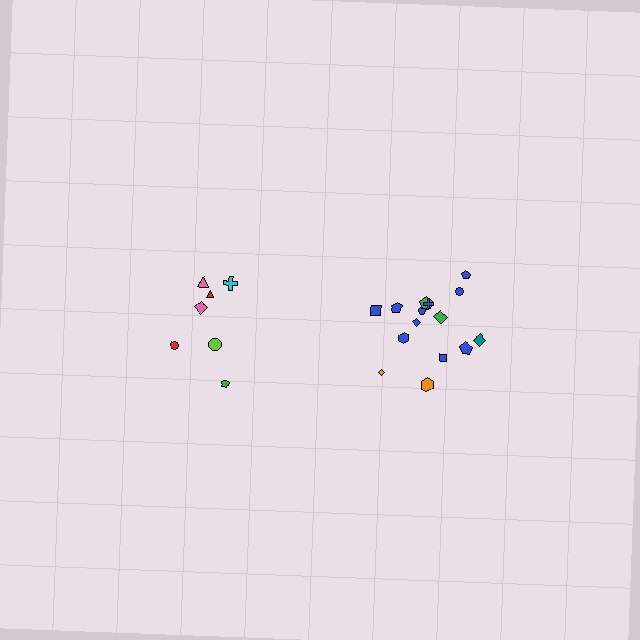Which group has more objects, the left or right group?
The right group.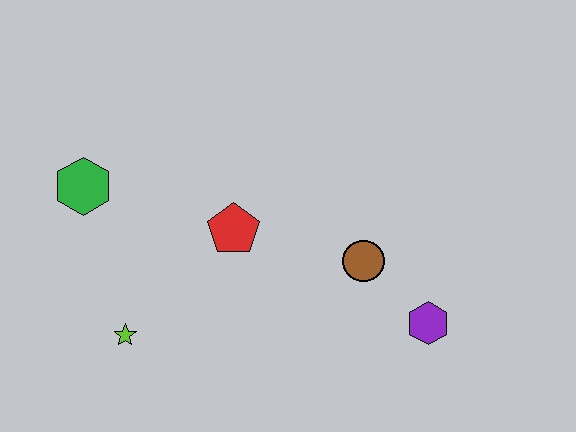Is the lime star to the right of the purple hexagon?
No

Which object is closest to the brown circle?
The purple hexagon is closest to the brown circle.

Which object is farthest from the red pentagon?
The purple hexagon is farthest from the red pentagon.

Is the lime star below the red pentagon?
Yes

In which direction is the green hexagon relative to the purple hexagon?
The green hexagon is to the left of the purple hexagon.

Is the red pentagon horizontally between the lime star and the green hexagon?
No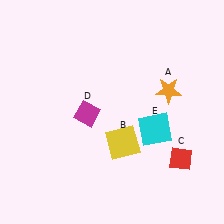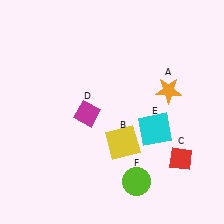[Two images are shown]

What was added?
A lime circle (F) was added in Image 2.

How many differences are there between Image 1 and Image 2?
There is 1 difference between the two images.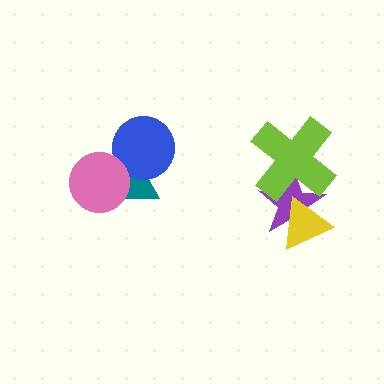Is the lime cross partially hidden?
No, no other shape covers it.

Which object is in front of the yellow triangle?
The lime cross is in front of the yellow triangle.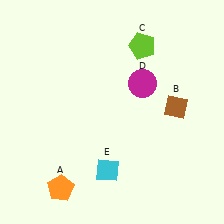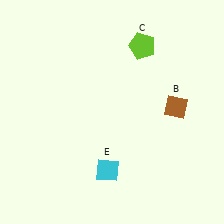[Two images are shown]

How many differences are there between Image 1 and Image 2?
There are 2 differences between the two images.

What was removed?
The magenta circle (D), the orange pentagon (A) were removed in Image 2.